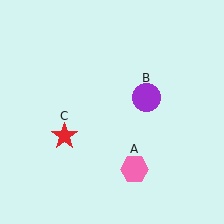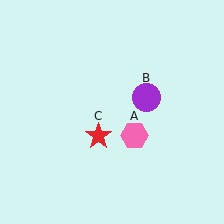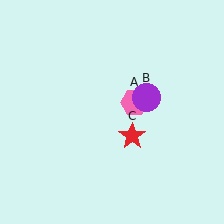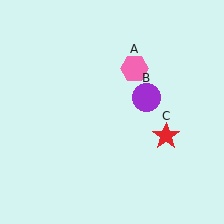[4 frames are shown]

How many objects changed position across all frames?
2 objects changed position: pink hexagon (object A), red star (object C).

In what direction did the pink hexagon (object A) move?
The pink hexagon (object A) moved up.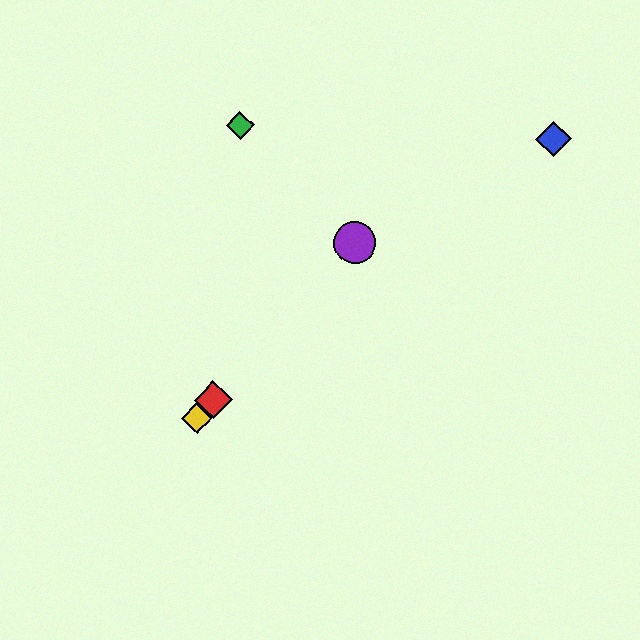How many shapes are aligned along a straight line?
3 shapes (the red diamond, the yellow diamond, the purple circle) are aligned along a straight line.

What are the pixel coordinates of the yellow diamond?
The yellow diamond is at (197, 418).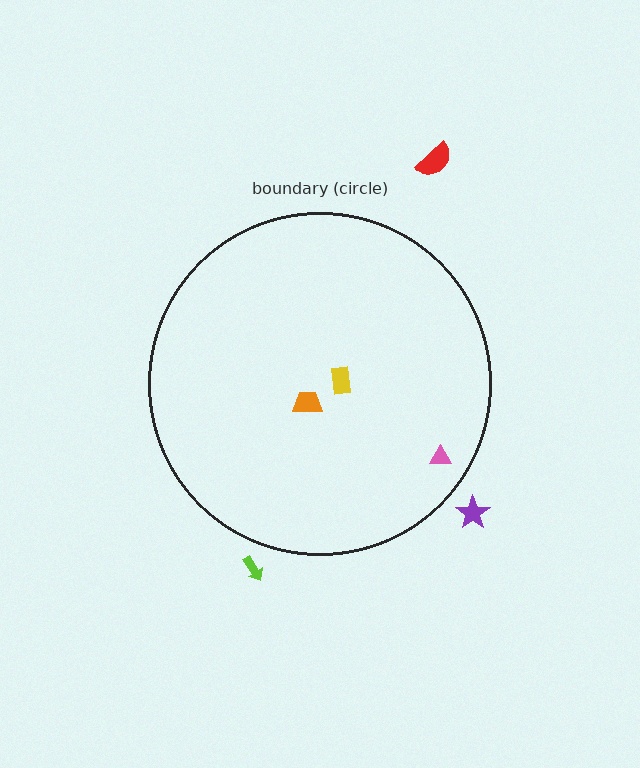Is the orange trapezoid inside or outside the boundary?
Inside.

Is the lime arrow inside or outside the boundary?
Outside.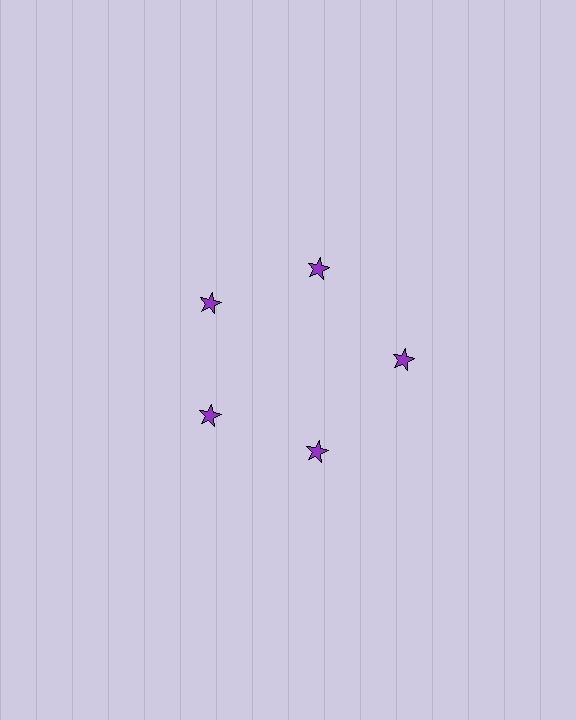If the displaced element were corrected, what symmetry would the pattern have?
It would have 5-fold rotational symmetry — the pattern would map onto itself every 72 degrees.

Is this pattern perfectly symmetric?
No. The 5 purple stars are arranged in a ring, but one element near the 3 o'clock position is pushed outward from the center, breaking the 5-fold rotational symmetry.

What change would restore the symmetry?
The symmetry would be restored by moving it inward, back onto the ring so that all 5 stars sit at equal angles and equal distance from the center.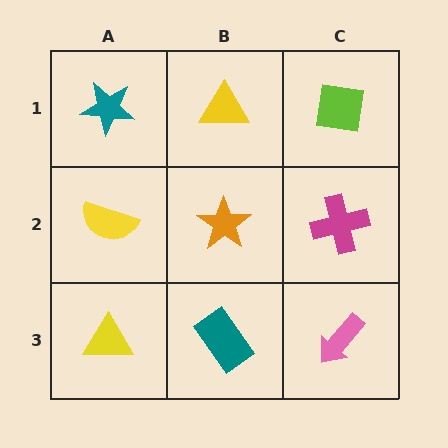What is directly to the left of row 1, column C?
A yellow triangle.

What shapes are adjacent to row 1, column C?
A magenta cross (row 2, column C), a yellow triangle (row 1, column B).